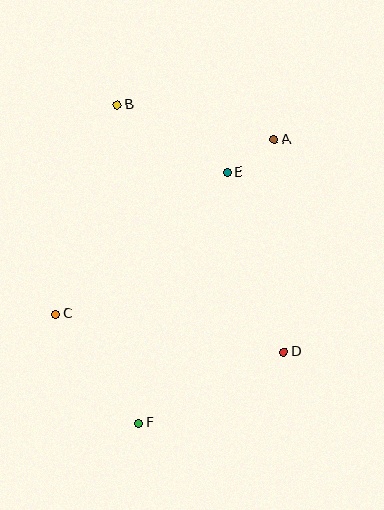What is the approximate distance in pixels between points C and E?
The distance between C and E is approximately 223 pixels.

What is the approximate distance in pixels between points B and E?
The distance between B and E is approximately 129 pixels.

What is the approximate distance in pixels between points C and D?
The distance between C and D is approximately 231 pixels.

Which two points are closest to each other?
Points A and E are closest to each other.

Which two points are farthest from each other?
Points B and F are farthest from each other.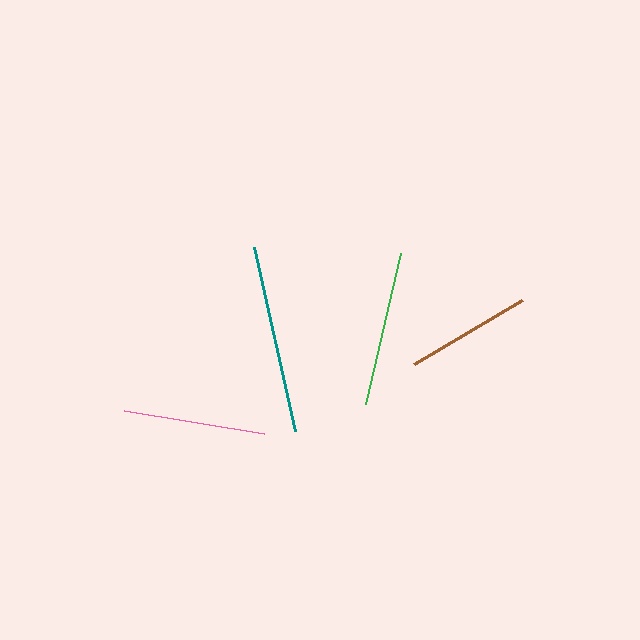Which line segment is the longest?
The teal line is the longest at approximately 188 pixels.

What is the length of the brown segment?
The brown segment is approximately 126 pixels long.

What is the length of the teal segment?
The teal segment is approximately 188 pixels long.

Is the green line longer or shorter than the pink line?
The green line is longer than the pink line.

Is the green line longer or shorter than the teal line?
The teal line is longer than the green line.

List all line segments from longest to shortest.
From longest to shortest: teal, green, pink, brown.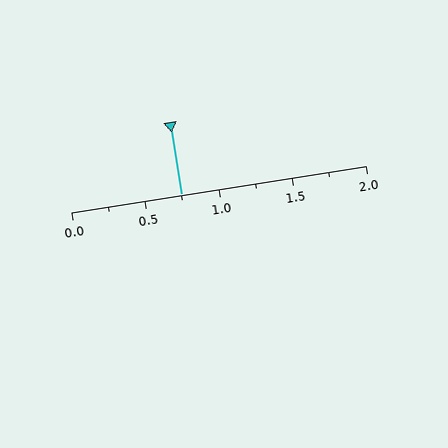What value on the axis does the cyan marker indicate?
The marker indicates approximately 0.75.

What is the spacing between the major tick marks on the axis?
The major ticks are spaced 0.5 apart.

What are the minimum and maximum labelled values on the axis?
The axis runs from 0.0 to 2.0.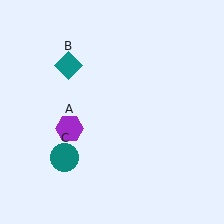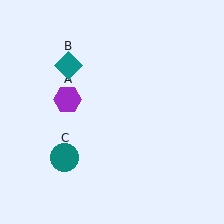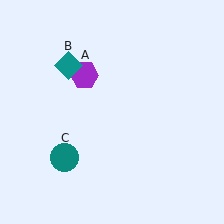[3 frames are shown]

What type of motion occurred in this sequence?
The purple hexagon (object A) rotated clockwise around the center of the scene.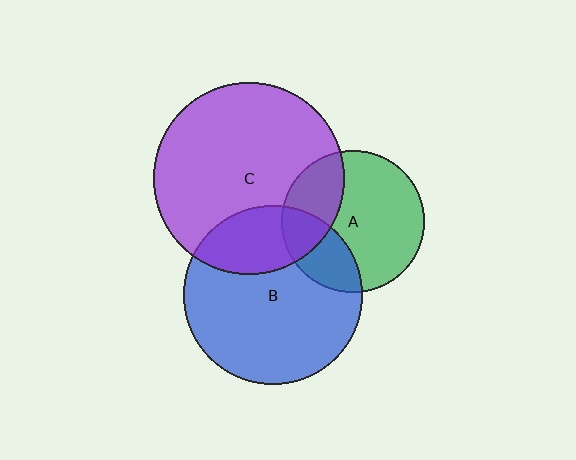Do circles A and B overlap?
Yes.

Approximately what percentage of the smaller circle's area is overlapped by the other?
Approximately 25%.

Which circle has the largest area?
Circle C (purple).